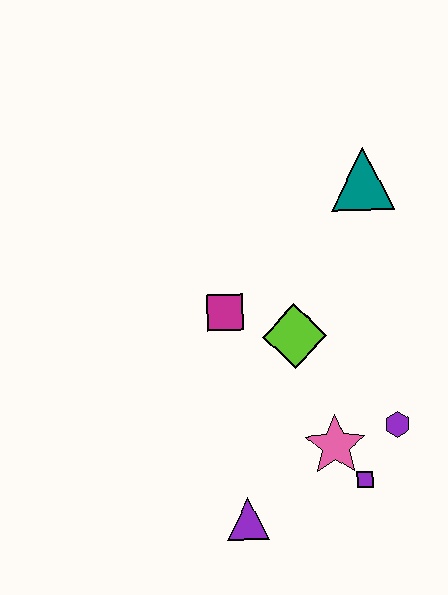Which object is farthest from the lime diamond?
The purple triangle is farthest from the lime diamond.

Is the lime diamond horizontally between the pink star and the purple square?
No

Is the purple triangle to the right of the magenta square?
Yes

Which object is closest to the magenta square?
The lime diamond is closest to the magenta square.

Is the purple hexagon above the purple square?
Yes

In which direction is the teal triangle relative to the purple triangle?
The teal triangle is above the purple triangle.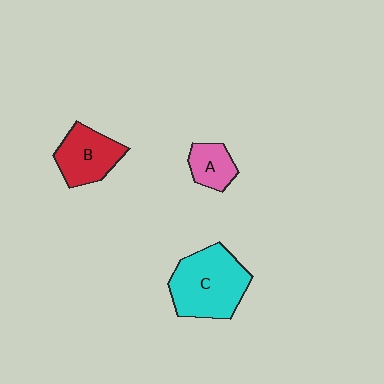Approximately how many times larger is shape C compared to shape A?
Approximately 2.5 times.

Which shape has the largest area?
Shape C (cyan).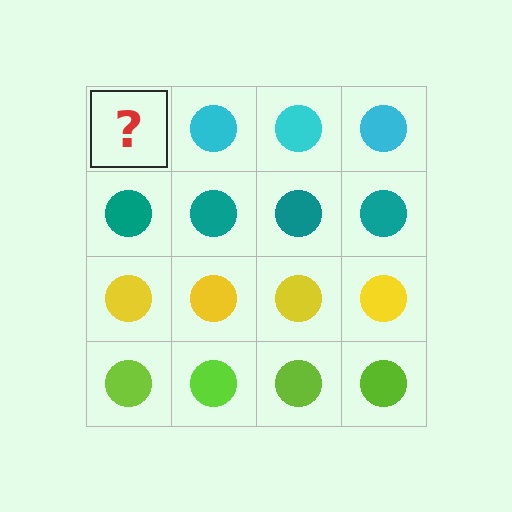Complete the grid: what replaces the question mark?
The question mark should be replaced with a cyan circle.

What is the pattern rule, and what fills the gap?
The rule is that each row has a consistent color. The gap should be filled with a cyan circle.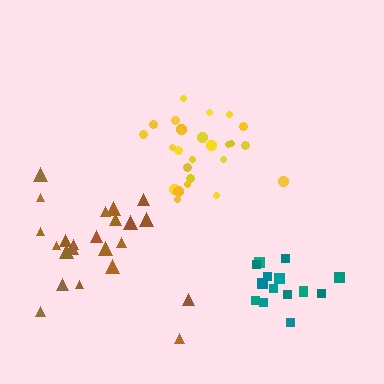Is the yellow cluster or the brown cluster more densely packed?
Yellow.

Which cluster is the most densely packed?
Teal.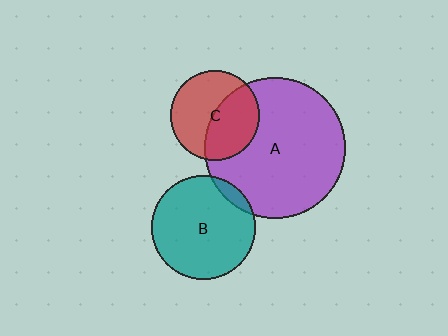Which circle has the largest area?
Circle A (purple).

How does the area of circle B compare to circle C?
Approximately 1.3 times.